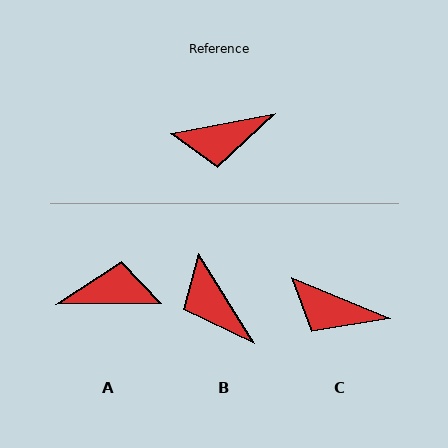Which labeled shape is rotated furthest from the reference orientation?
A, about 170 degrees away.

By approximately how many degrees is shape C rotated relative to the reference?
Approximately 33 degrees clockwise.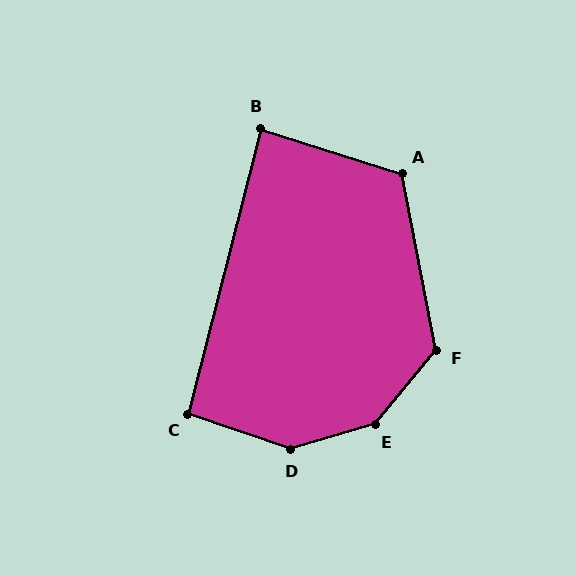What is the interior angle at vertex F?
Approximately 129 degrees (obtuse).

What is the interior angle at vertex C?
Approximately 95 degrees (approximately right).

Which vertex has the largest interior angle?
E, at approximately 147 degrees.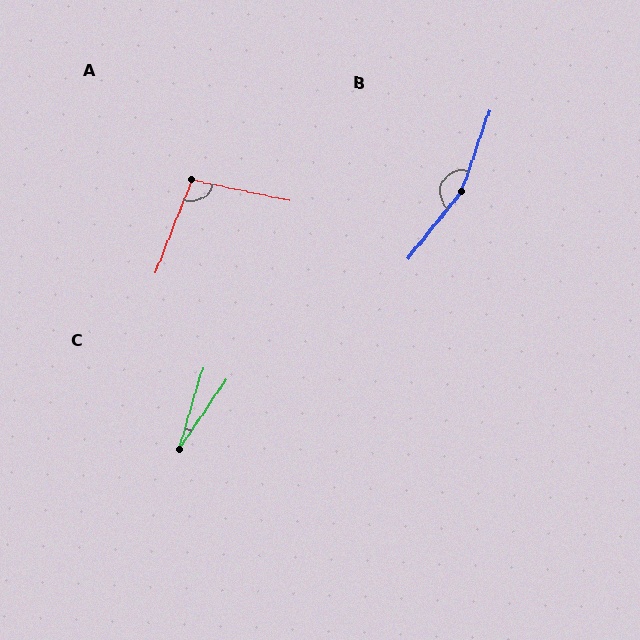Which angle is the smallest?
C, at approximately 17 degrees.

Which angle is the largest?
B, at approximately 160 degrees.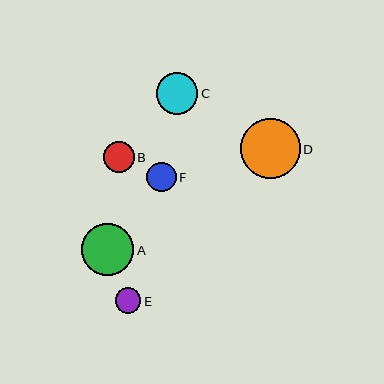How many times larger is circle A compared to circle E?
Circle A is approximately 2.0 times the size of circle E.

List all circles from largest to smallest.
From largest to smallest: D, A, C, B, F, E.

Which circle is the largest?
Circle D is the largest with a size of approximately 60 pixels.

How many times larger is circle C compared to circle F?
Circle C is approximately 1.4 times the size of circle F.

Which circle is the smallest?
Circle E is the smallest with a size of approximately 26 pixels.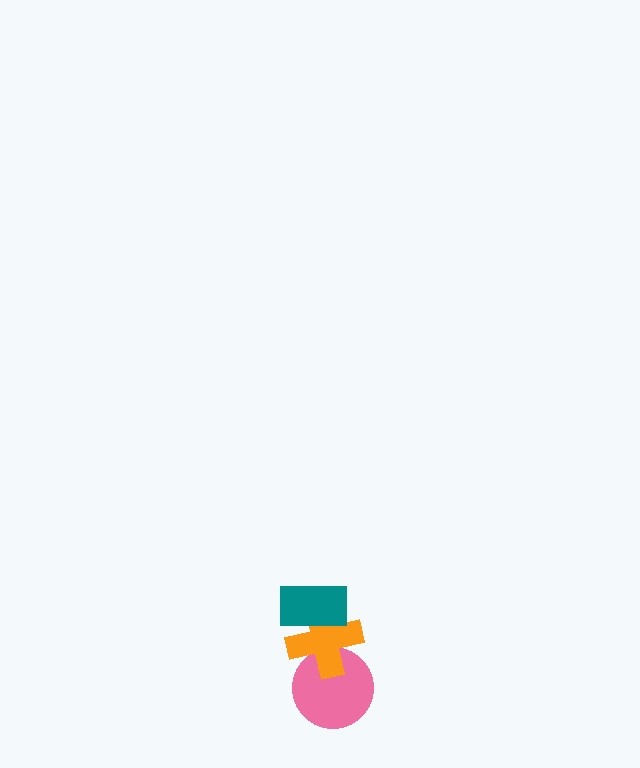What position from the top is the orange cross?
The orange cross is 2nd from the top.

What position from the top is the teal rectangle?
The teal rectangle is 1st from the top.